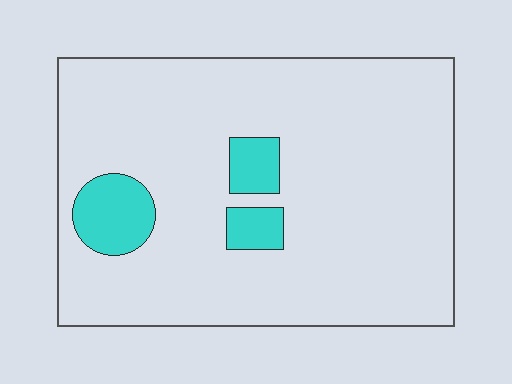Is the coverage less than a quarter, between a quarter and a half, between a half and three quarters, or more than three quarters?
Less than a quarter.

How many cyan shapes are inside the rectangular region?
3.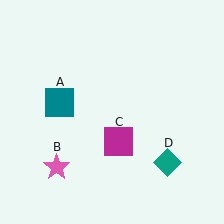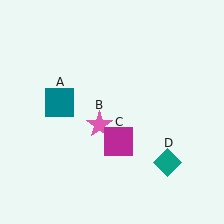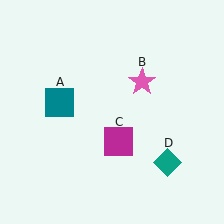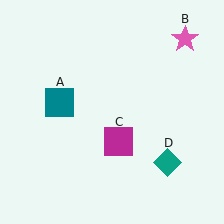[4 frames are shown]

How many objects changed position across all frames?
1 object changed position: pink star (object B).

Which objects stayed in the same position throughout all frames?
Teal square (object A) and magenta square (object C) and teal diamond (object D) remained stationary.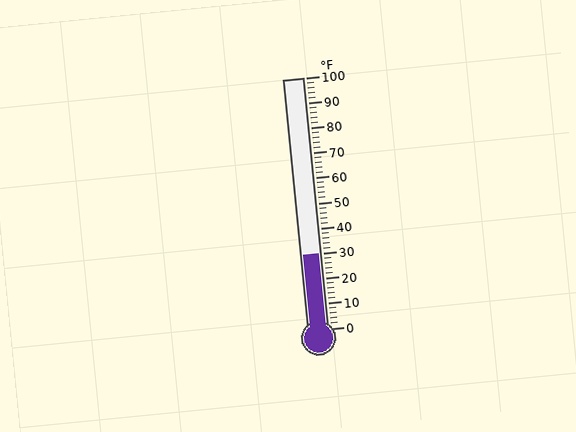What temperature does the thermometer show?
The thermometer shows approximately 30°F.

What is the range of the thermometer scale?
The thermometer scale ranges from 0°F to 100°F.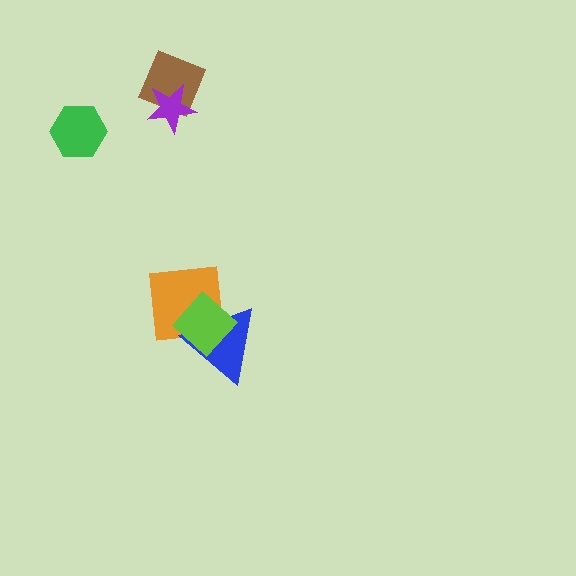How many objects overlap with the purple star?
1 object overlaps with the purple star.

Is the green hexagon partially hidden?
No, no other shape covers it.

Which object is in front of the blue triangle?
The lime diamond is in front of the blue triangle.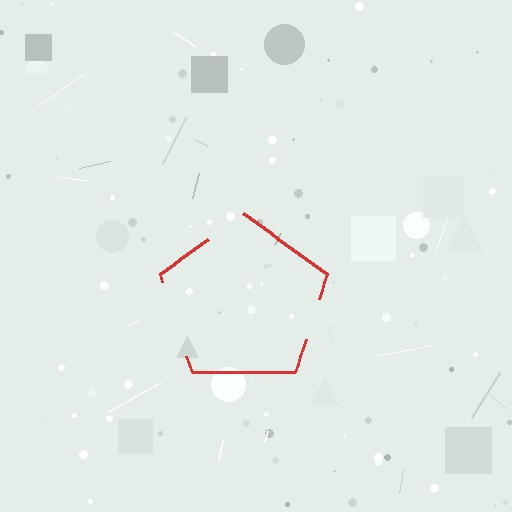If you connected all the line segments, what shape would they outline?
They would outline a pentagon.